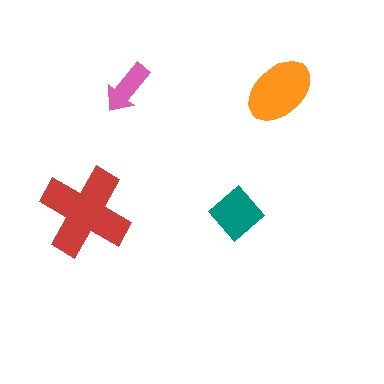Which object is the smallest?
The pink arrow.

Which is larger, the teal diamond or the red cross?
The red cross.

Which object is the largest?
The red cross.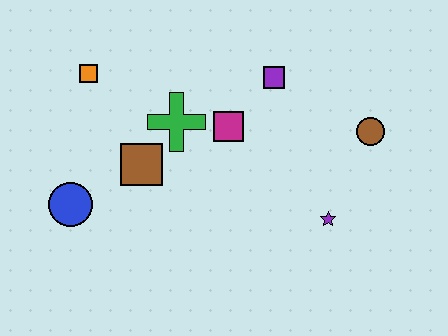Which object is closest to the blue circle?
The brown square is closest to the blue circle.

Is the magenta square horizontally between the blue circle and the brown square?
No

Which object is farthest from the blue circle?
The brown circle is farthest from the blue circle.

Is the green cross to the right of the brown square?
Yes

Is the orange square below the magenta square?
No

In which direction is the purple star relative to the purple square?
The purple star is below the purple square.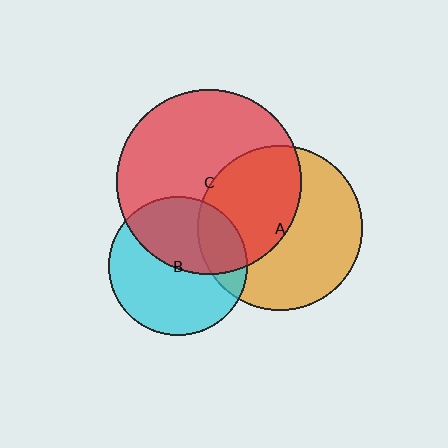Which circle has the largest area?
Circle C (red).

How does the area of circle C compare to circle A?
Approximately 1.3 times.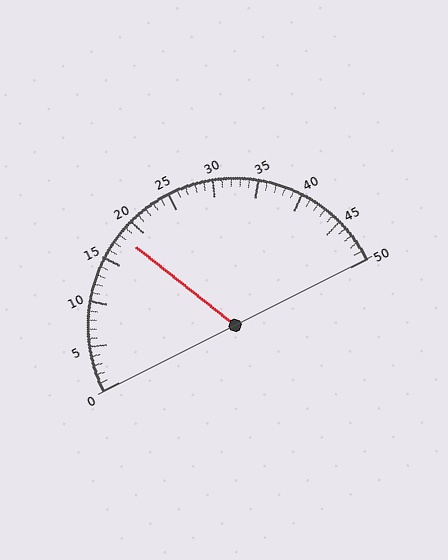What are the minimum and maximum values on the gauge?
The gauge ranges from 0 to 50.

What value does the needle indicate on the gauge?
The needle indicates approximately 18.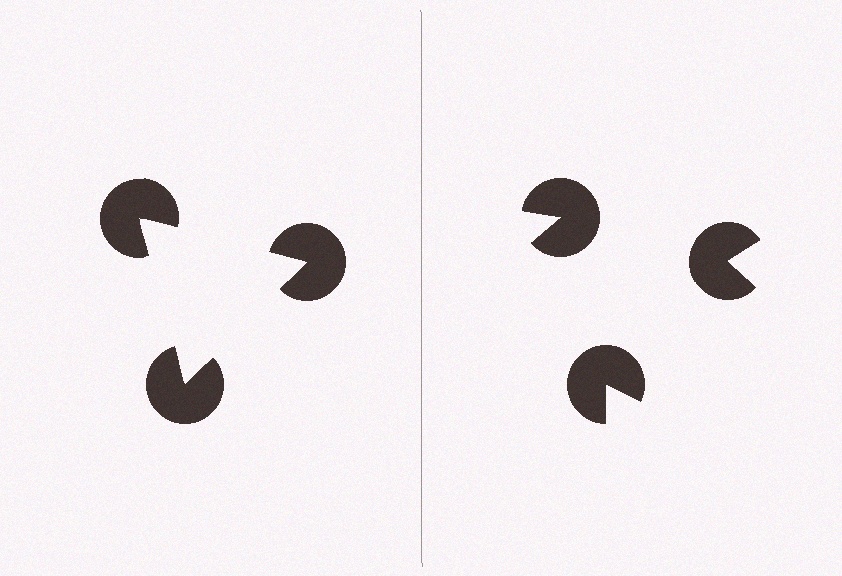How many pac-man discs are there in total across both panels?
6 — 3 on each side.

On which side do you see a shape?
An illusory triangle appears on the left side. On the right side the wedge cuts are rotated, so no coherent shape forms.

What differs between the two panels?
The pac-man discs are positioned identically on both sides; only the wedge orientations differ. On the left they align to a triangle; on the right they are misaligned.